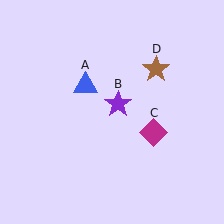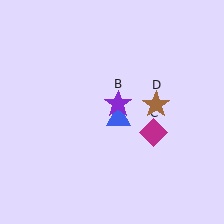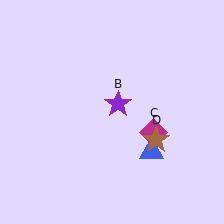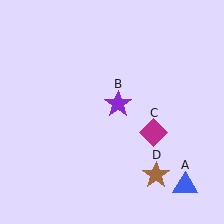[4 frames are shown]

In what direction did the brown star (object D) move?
The brown star (object D) moved down.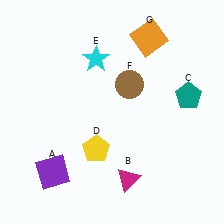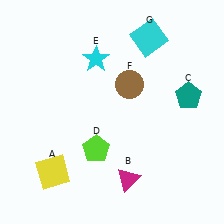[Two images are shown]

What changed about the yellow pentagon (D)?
In Image 1, D is yellow. In Image 2, it changed to lime.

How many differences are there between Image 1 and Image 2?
There are 3 differences between the two images.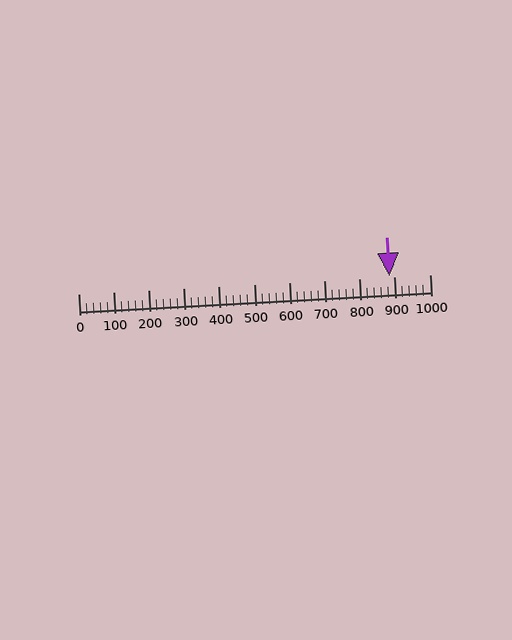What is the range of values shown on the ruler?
The ruler shows values from 0 to 1000.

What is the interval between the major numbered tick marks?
The major tick marks are spaced 100 units apart.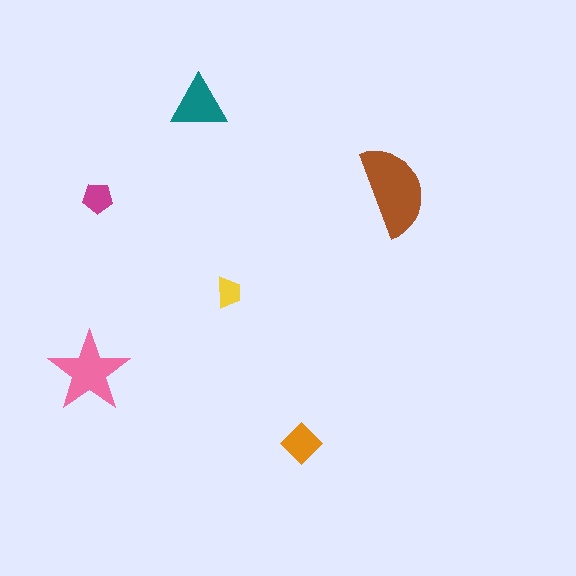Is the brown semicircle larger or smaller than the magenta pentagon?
Larger.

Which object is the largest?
The brown semicircle.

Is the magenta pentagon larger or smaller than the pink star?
Smaller.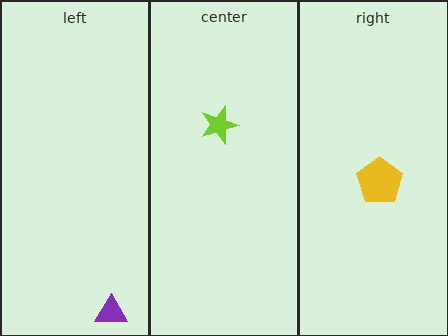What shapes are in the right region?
The yellow pentagon.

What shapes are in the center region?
The lime star.